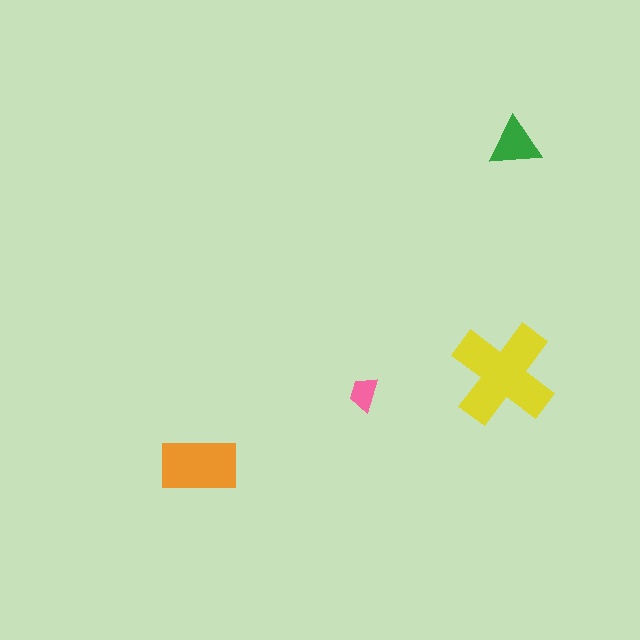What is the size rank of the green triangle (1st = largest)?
3rd.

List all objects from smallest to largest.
The pink trapezoid, the green triangle, the orange rectangle, the yellow cross.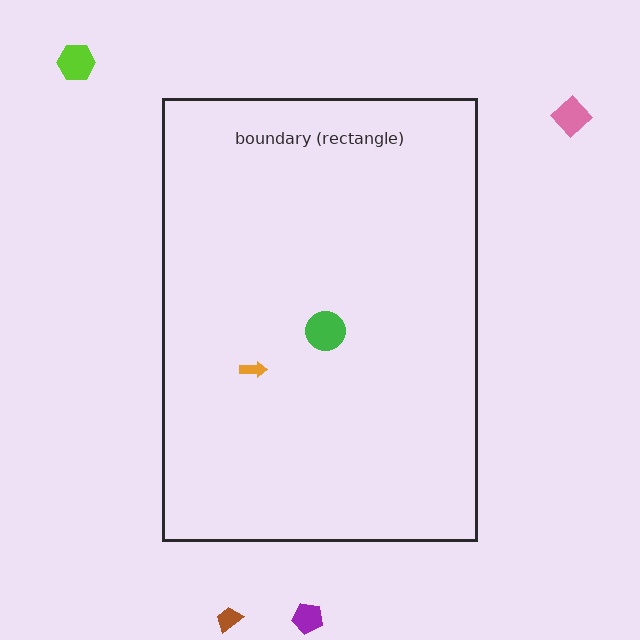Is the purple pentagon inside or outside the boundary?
Outside.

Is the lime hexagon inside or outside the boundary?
Outside.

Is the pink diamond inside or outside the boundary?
Outside.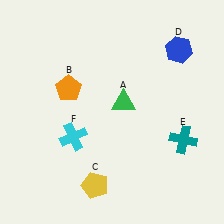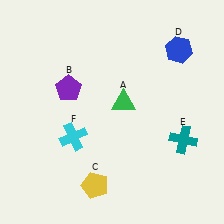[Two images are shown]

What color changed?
The pentagon (B) changed from orange in Image 1 to purple in Image 2.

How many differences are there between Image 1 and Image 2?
There is 1 difference between the two images.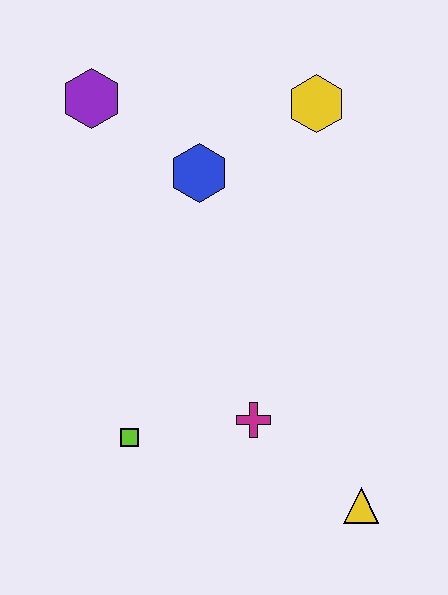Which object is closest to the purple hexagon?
The blue hexagon is closest to the purple hexagon.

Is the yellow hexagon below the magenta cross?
No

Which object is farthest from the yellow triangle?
The purple hexagon is farthest from the yellow triangle.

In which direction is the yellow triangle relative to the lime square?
The yellow triangle is to the right of the lime square.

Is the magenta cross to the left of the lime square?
No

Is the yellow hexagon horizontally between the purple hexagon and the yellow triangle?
Yes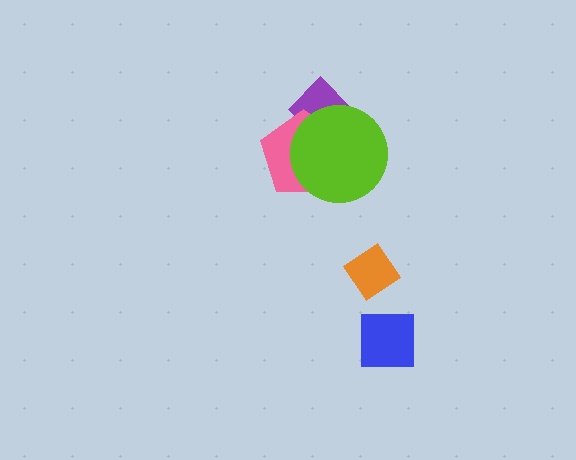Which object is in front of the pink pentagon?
The lime circle is in front of the pink pentagon.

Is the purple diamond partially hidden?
Yes, it is partially covered by another shape.